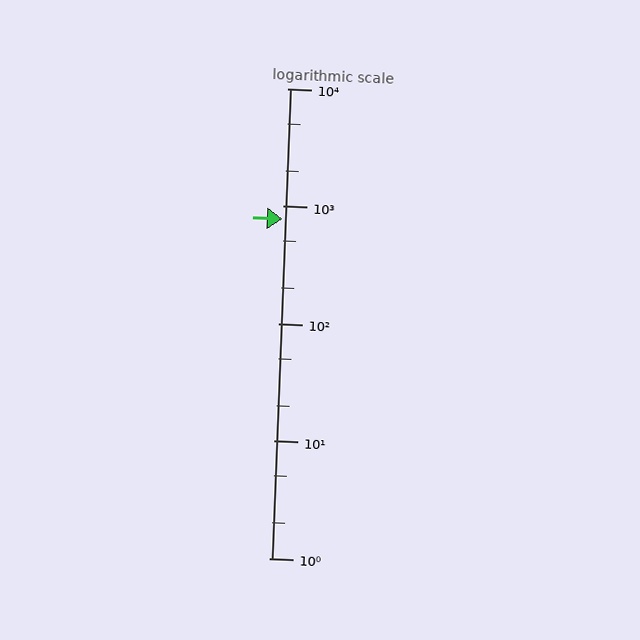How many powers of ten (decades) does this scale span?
The scale spans 4 decades, from 1 to 10000.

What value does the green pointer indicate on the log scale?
The pointer indicates approximately 770.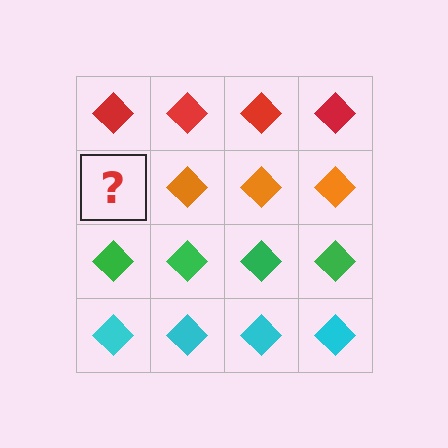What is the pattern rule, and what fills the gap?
The rule is that each row has a consistent color. The gap should be filled with an orange diamond.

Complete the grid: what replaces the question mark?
The question mark should be replaced with an orange diamond.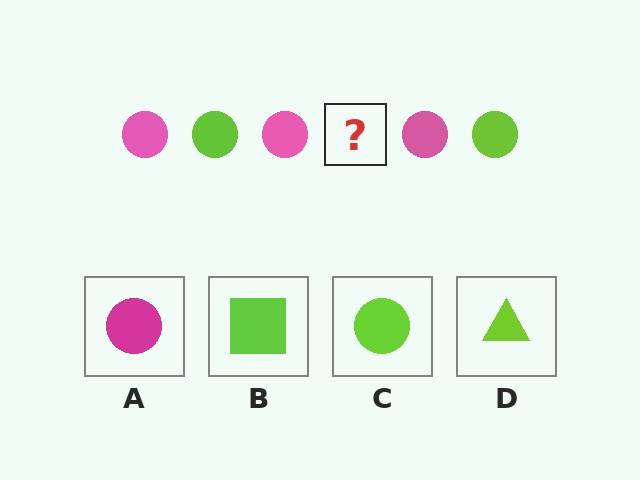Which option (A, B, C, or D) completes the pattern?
C.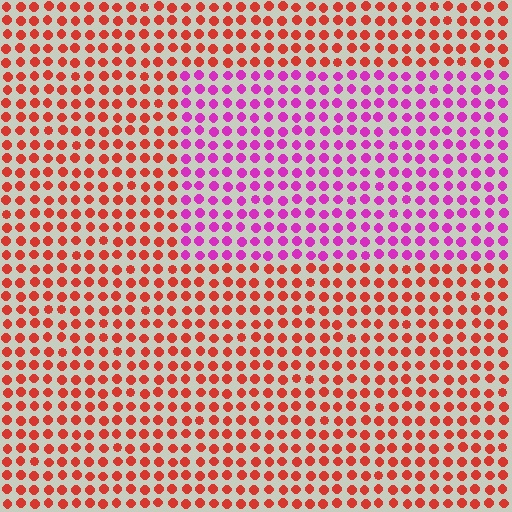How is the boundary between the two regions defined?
The boundary is defined purely by a slight shift in hue (about 56 degrees). Spacing, size, and orientation are identical on both sides.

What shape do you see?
I see a rectangle.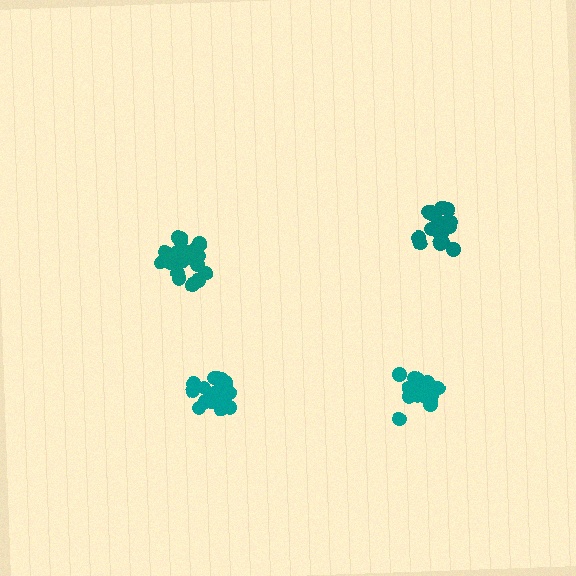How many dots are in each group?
Group 1: 18 dots, Group 2: 20 dots, Group 3: 19 dots, Group 4: 20 dots (77 total).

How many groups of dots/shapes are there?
There are 4 groups.